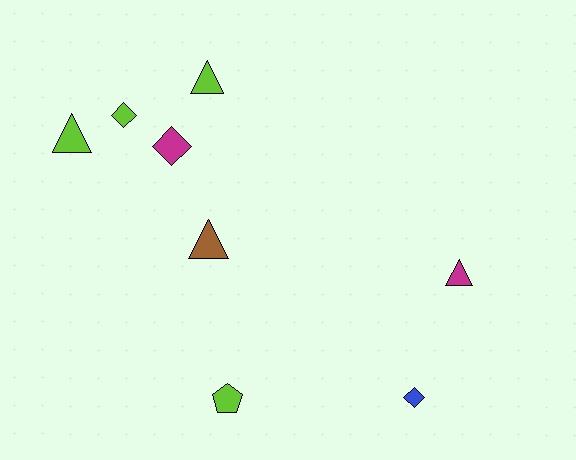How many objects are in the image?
There are 8 objects.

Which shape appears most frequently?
Triangle, with 4 objects.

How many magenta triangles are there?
There is 1 magenta triangle.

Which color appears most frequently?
Lime, with 4 objects.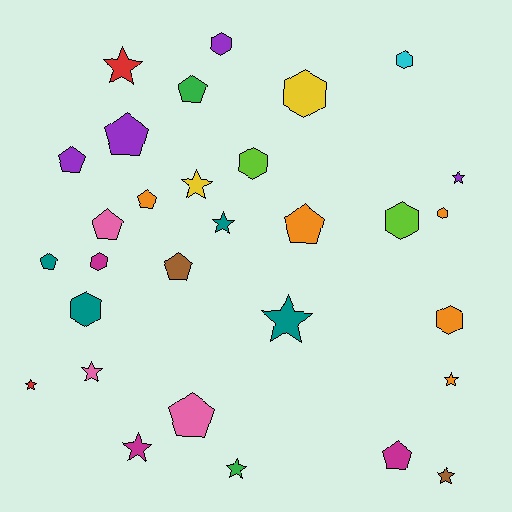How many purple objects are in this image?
There are 4 purple objects.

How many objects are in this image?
There are 30 objects.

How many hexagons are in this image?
There are 9 hexagons.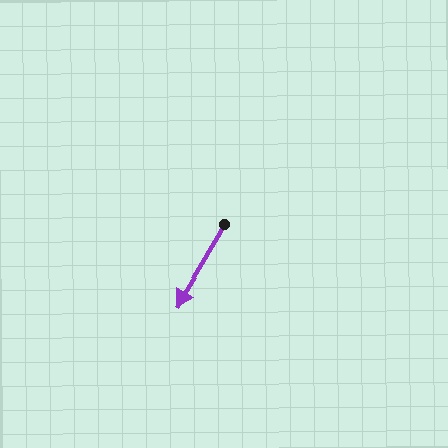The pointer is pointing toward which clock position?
Roughly 7 o'clock.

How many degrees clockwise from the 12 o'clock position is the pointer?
Approximately 210 degrees.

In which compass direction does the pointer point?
Southwest.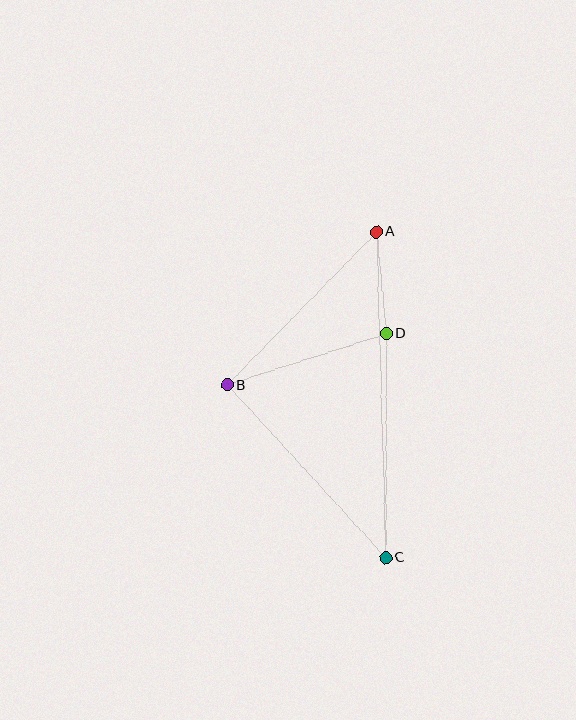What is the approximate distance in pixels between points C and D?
The distance between C and D is approximately 224 pixels.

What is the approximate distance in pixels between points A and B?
The distance between A and B is approximately 214 pixels.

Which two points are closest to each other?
Points A and D are closest to each other.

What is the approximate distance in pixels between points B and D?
The distance between B and D is approximately 167 pixels.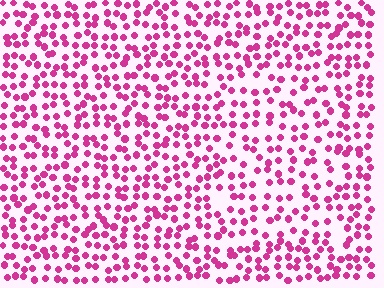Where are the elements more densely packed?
The elements are more densely packed outside the rectangle boundary.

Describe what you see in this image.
The image contains small magenta elements arranged at two different densities. A rectangle-shaped region is visible where the elements are less densely packed than the surrounding area.